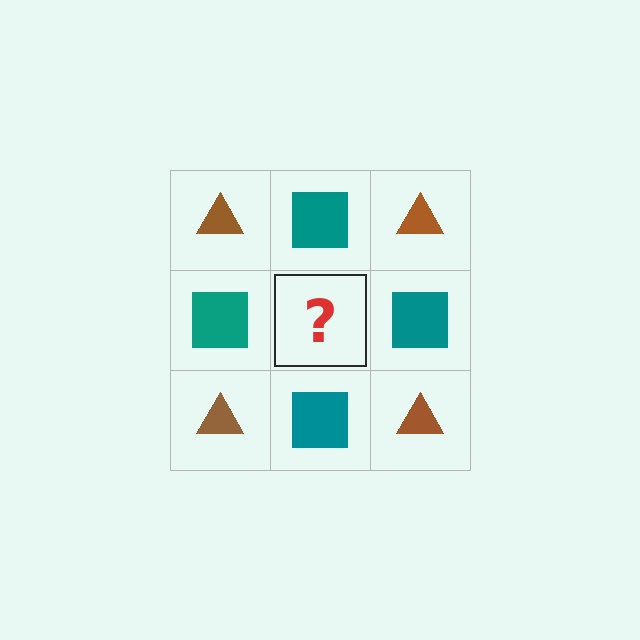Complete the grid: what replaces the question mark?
The question mark should be replaced with a brown triangle.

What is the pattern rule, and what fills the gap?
The rule is that it alternates brown triangle and teal square in a checkerboard pattern. The gap should be filled with a brown triangle.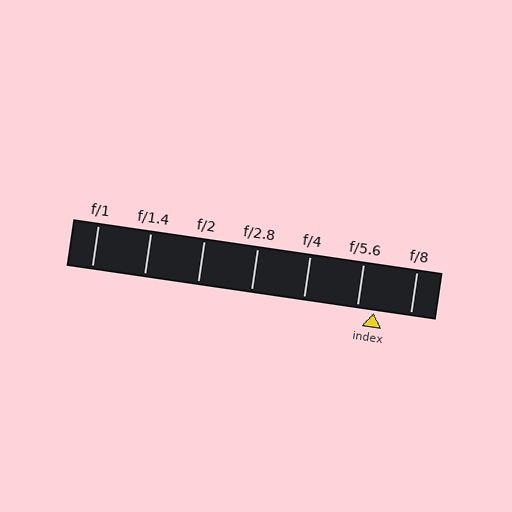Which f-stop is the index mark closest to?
The index mark is closest to f/5.6.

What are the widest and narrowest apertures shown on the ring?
The widest aperture shown is f/1 and the narrowest is f/8.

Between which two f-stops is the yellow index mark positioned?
The index mark is between f/5.6 and f/8.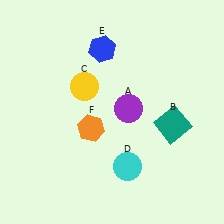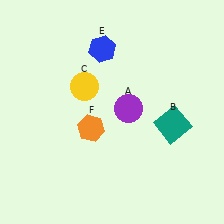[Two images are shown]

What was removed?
The cyan circle (D) was removed in Image 2.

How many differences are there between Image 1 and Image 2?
There is 1 difference between the two images.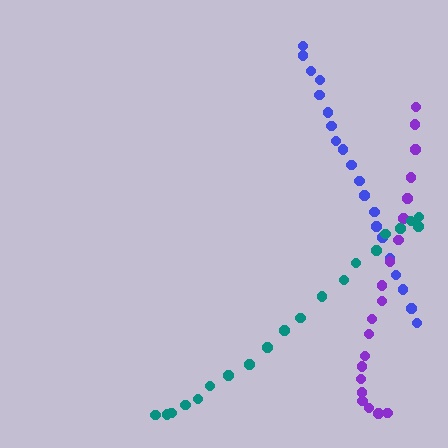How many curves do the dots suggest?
There are 3 distinct paths.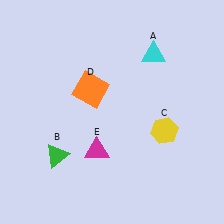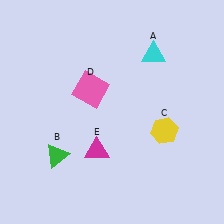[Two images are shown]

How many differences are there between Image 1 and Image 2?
There is 1 difference between the two images.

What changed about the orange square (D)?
In Image 1, D is orange. In Image 2, it changed to pink.